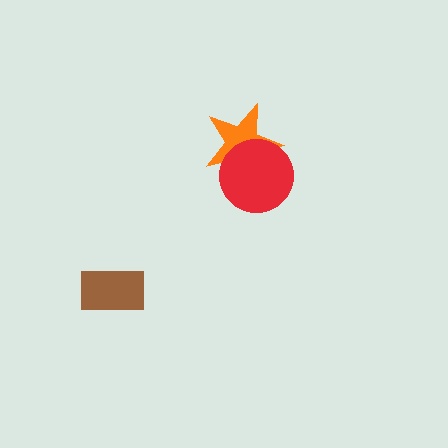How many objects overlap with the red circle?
1 object overlaps with the red circle.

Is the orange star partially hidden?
Yes, it is partially covered by another shape.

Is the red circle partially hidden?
No, no other shape covers it.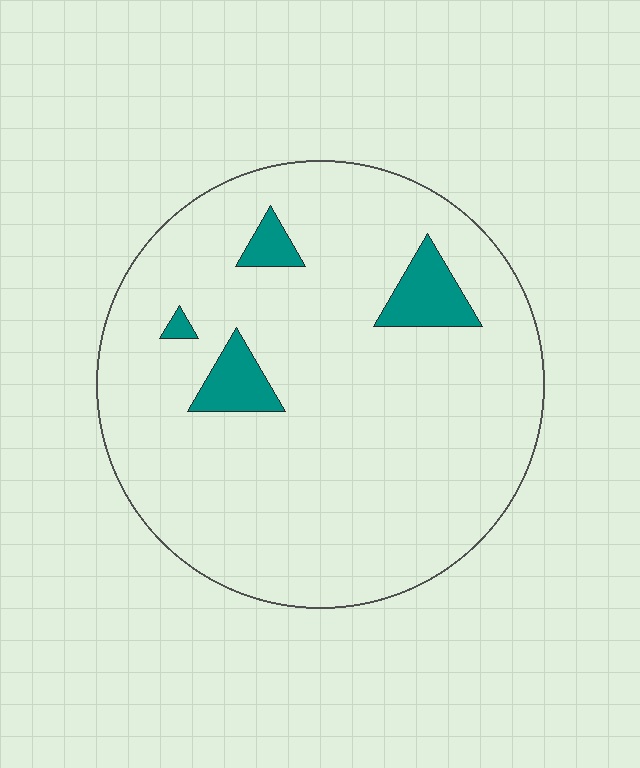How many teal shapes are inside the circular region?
4.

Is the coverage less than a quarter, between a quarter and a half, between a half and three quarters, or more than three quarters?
Less than a quarter.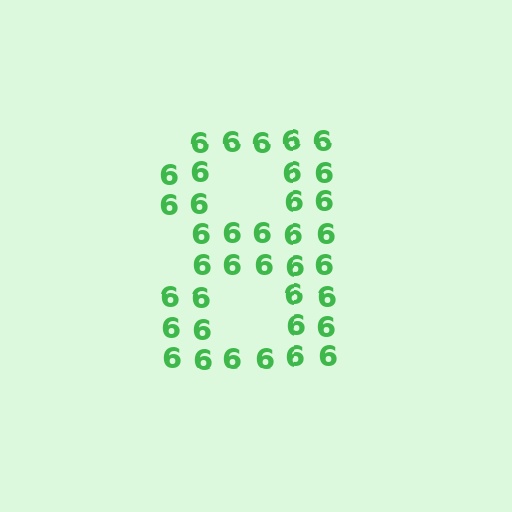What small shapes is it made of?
It is made of small digit 6's.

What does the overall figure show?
The overall figure shows the digit 8.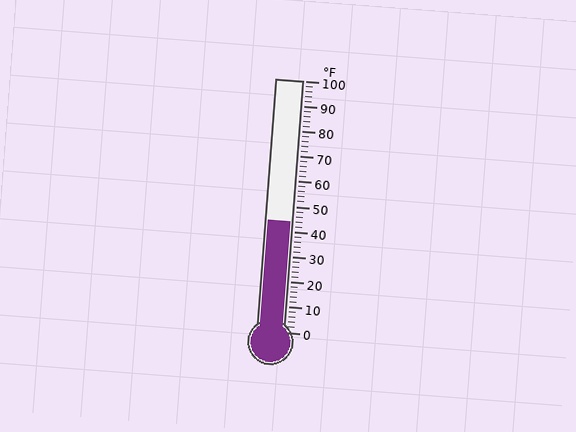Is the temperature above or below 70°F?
The temperature is below 70°F.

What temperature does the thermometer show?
The thermometer shows approximately 44°F.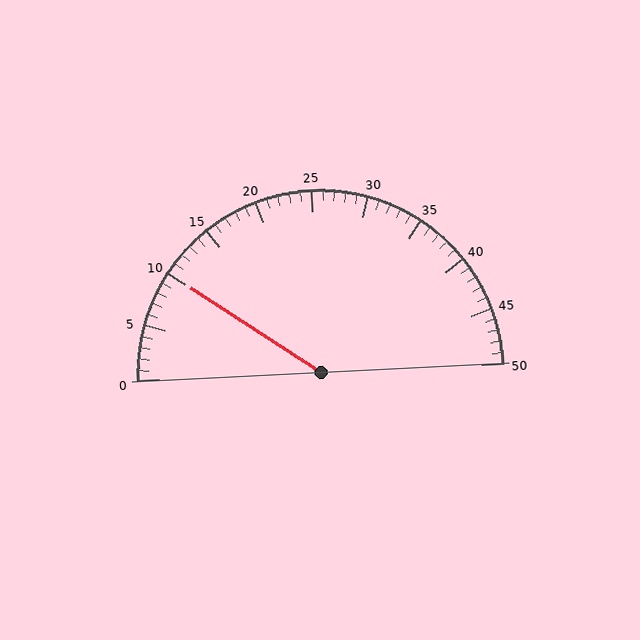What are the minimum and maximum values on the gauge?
The gauge ranges from 0 to 50.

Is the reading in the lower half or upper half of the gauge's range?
The reading is in the lower half of the range (0 to 50).